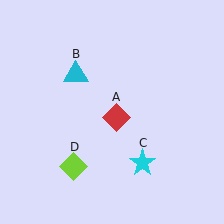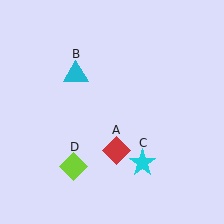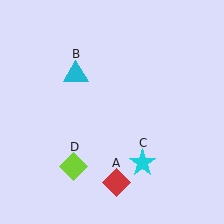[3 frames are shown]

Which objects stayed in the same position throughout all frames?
Cyan triangle (object B) and cyan star (object C) and lime diamond (object D) remained stationary.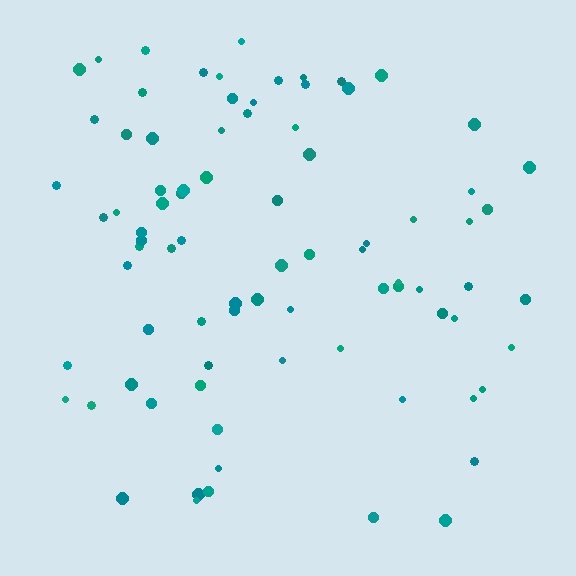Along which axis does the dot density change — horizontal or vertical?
Vertical.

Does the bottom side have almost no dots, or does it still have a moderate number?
Still a moderate number, just noticeably fewer than the top.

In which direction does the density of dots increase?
From bottom to top, with the top side densest.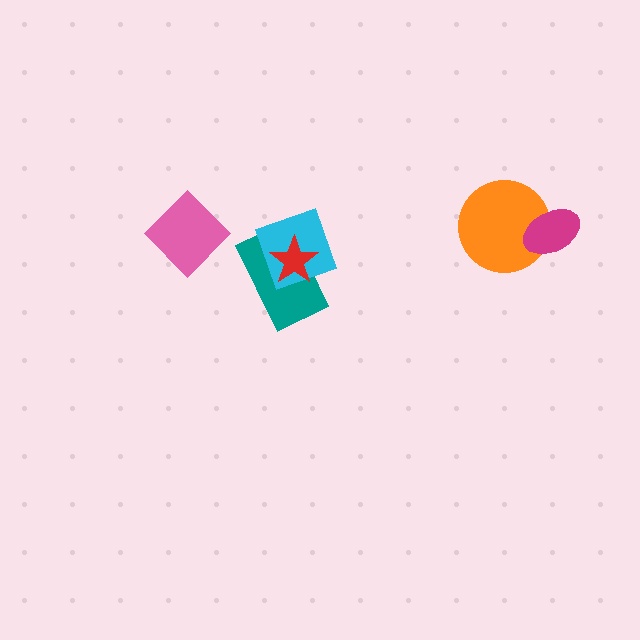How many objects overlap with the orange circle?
1 object overlaps with the orange circle.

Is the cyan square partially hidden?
Yes, it is partially covered by another shape.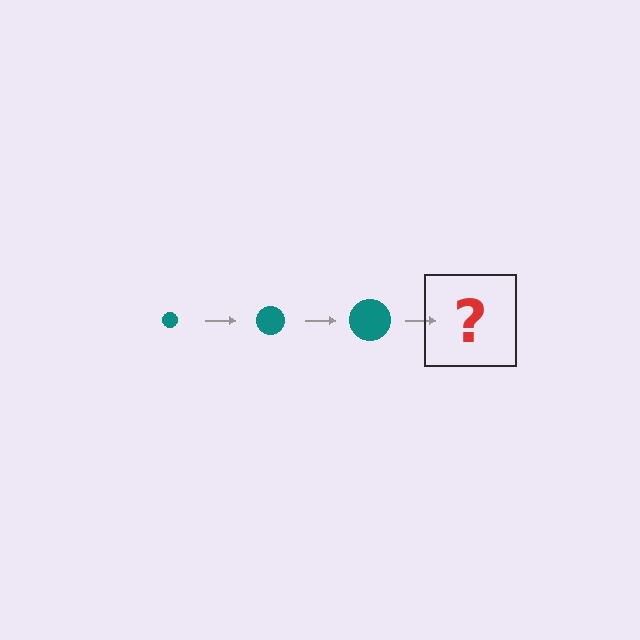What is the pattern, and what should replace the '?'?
The pattern is that the circle gets progressively larger each step. The '?' should be a teal circle, larger than the previous one.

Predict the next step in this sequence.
The next step is a teal circle, larger than the previous one.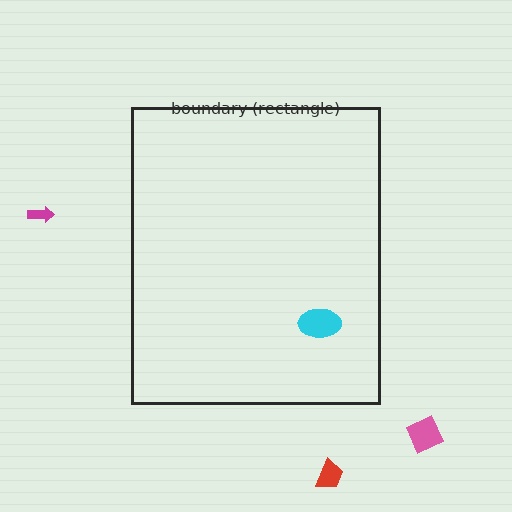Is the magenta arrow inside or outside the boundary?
Outside.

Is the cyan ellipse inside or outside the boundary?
Inside.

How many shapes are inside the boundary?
1 inside, 3 outside.